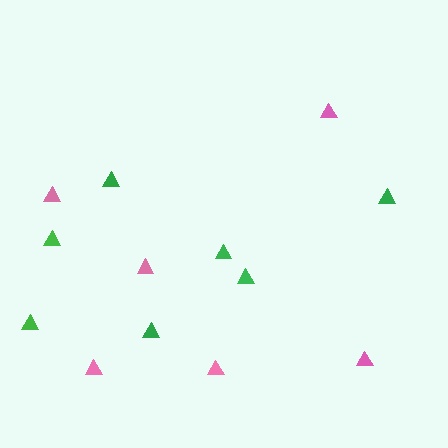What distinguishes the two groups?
There are 2 groups: one group of pink triangles (6) and one group of green triangles (7).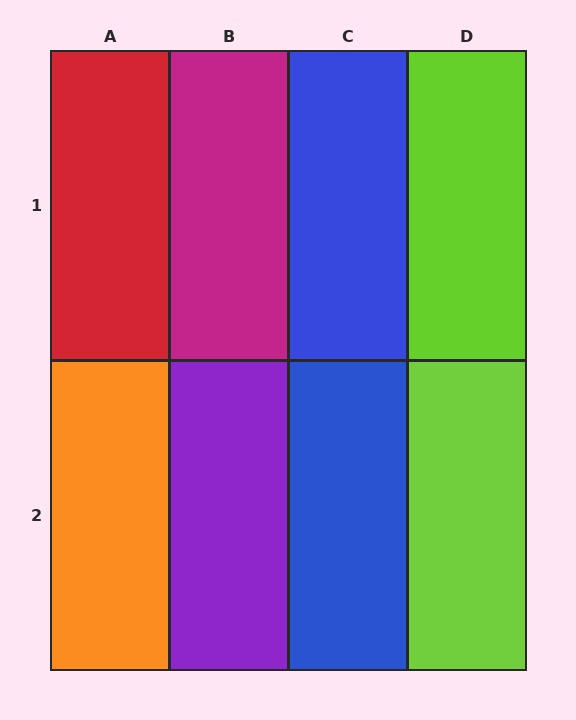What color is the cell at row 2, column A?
Orange.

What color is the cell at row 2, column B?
Purple.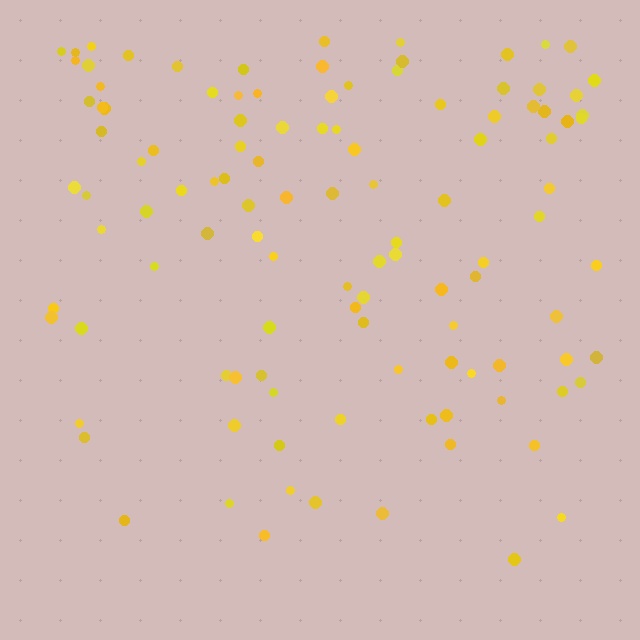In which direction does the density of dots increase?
From bottom to top, with the top side densest.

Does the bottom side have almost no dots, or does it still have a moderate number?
Still a moderate number, just noticeably fewer than the top.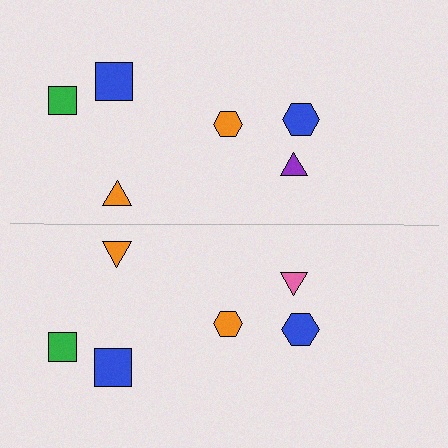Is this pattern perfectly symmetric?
No, the pattern is not perfectly symmetric. The pink triangle on the bottom side breaks the symmetry — its mirror counterpart is purple.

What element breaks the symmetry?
The pink triangle on the bottom side breaks the symmetry — its mirror counterpart is purple.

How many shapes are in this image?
There are 12 shapes in this image.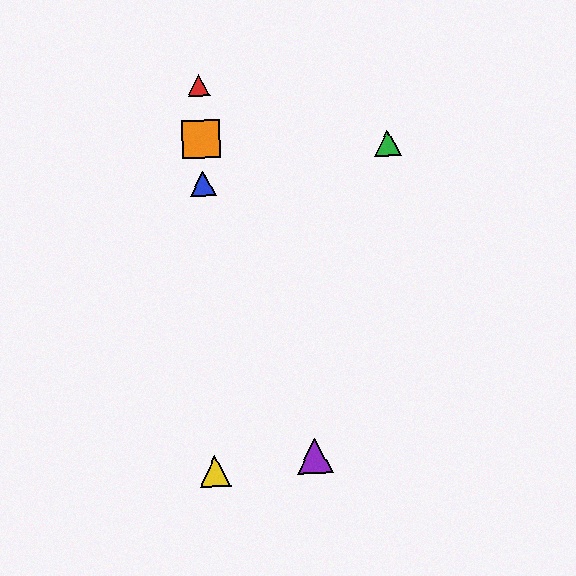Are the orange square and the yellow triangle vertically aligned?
Yes, both are at x≈201.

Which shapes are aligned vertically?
The red triangle, the blue triangle, the yellow triangle, the orange square are aligned vertically.